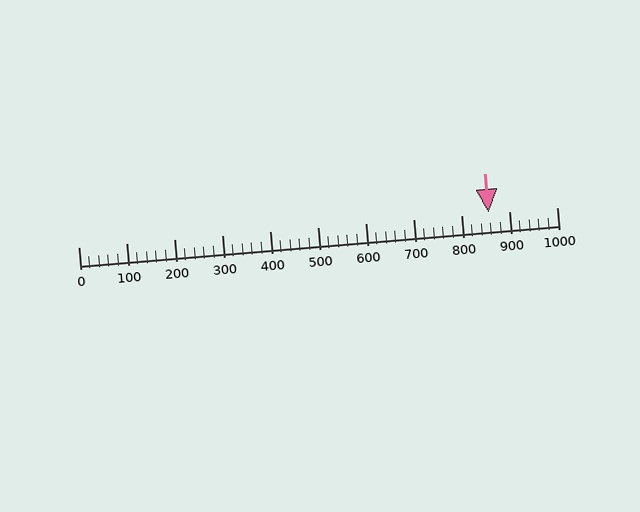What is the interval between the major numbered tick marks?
The major tick marks are spaced 100 units apart.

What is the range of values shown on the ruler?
The ruler shows values from 0 to 1000.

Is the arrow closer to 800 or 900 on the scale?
The arrow is closer to 900.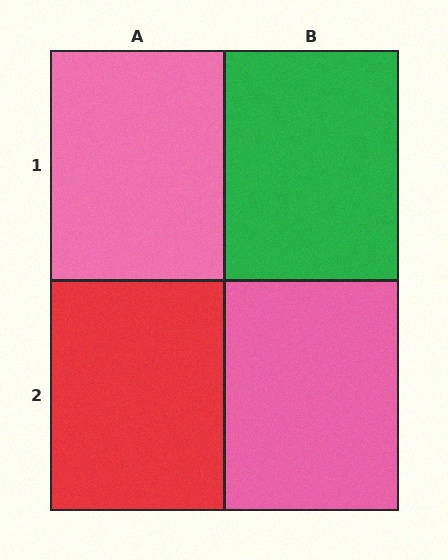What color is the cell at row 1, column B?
Green.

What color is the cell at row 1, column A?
Pink.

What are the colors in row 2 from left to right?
Red, pink.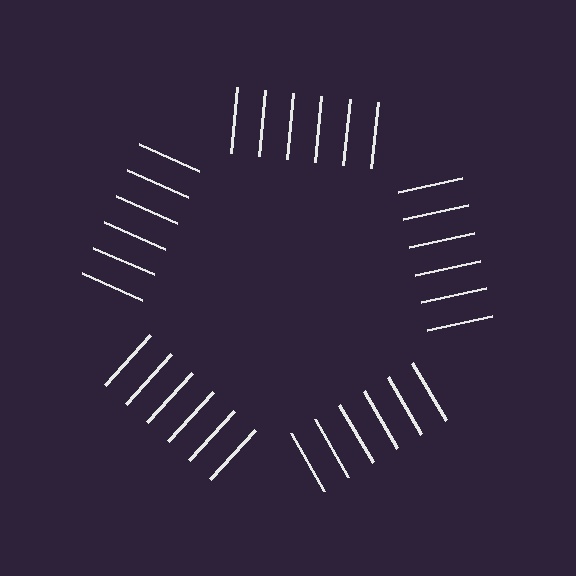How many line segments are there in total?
30 — 6 along each of the 5 edges.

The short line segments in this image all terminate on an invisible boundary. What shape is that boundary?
An illusory pentagon — the line segments terminate on its edges but no continuous stroke is drawn.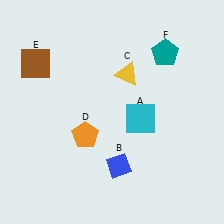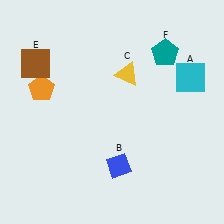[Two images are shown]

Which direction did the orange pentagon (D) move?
The orange pentagon (D) moved up.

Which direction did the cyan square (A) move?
The cyan square (A) moved right.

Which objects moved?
The objects that moved are: the cyan square (A), the orange pentagon (D).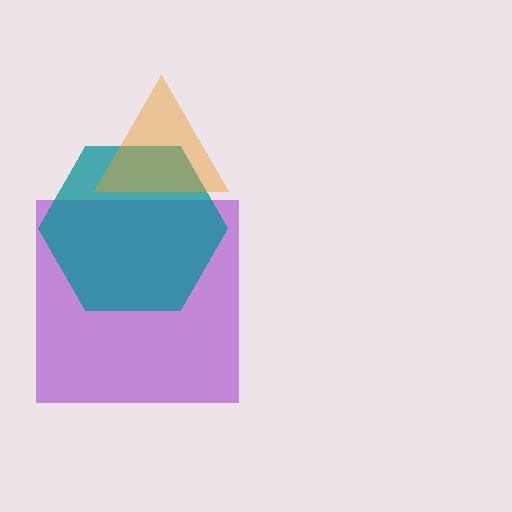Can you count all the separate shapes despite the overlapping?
Yes, there are 3 separate shapes.